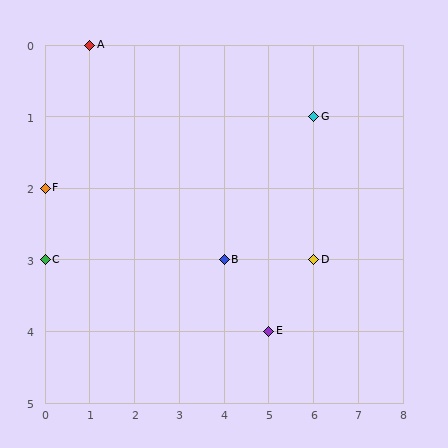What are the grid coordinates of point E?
Point E is at grid coordinates (5, 4).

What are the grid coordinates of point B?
Point B is at grid coordinates (4, 3).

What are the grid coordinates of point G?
Point G is at grid coordinates (6, 1).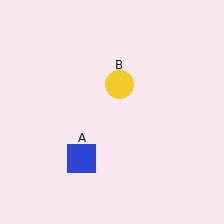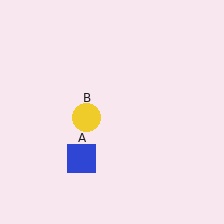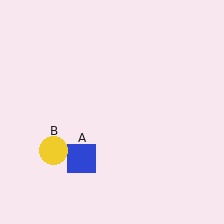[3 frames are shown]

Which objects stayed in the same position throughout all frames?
Blue square (object A) remained stationary.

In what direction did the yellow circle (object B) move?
The yellow circle (object B) moved down and to the left.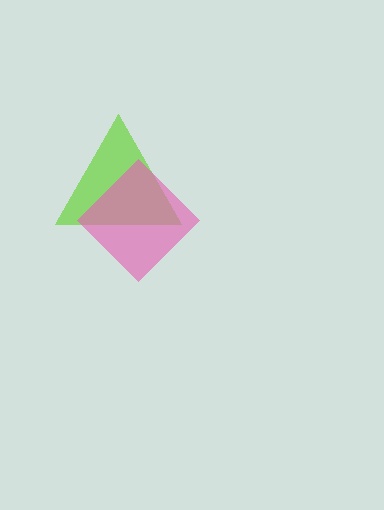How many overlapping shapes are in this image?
There are 2 overlapping shapes in the image.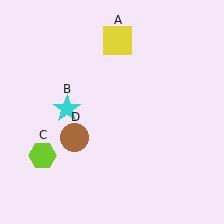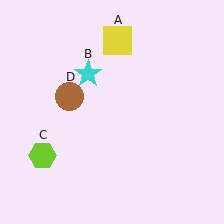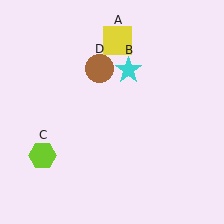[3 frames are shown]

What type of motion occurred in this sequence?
The cyan star (object B), brown circle (object D) rotated clockwise around the center of the scene.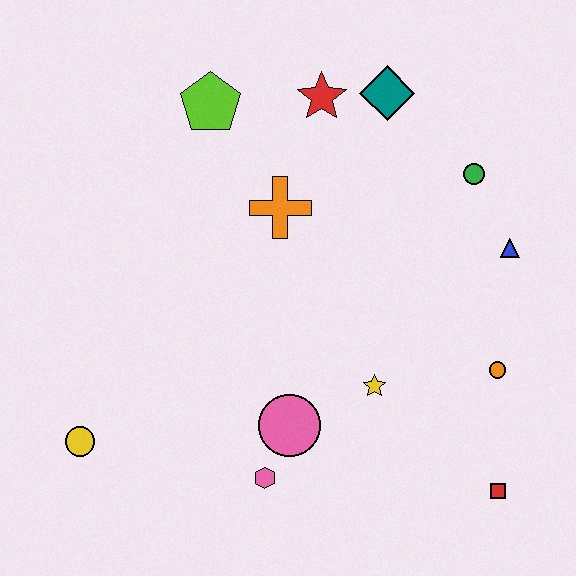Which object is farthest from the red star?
The red square is farthest from the red star.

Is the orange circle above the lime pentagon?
No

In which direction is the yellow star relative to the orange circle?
The yellow star is to the left of the orange circle.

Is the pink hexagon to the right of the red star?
No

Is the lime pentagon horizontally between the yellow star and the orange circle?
No